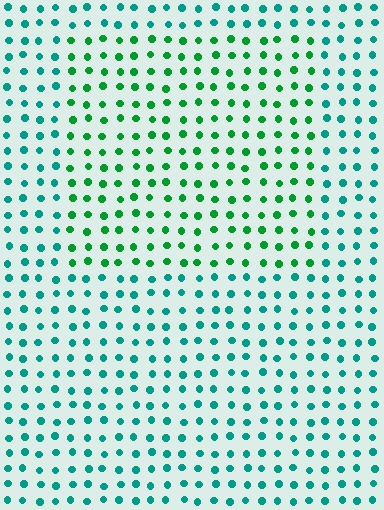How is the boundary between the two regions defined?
The boundary is defined purely by a slight shift in hue (about 36 degrees). Spacing, size, and orientation are identical on both sides.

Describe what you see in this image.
The image is filled with small teal elements in a uniform arrangement. A rectangle-shaped region is visible where the elements are tinted to a slightly different hue, forming a subtle color boundary.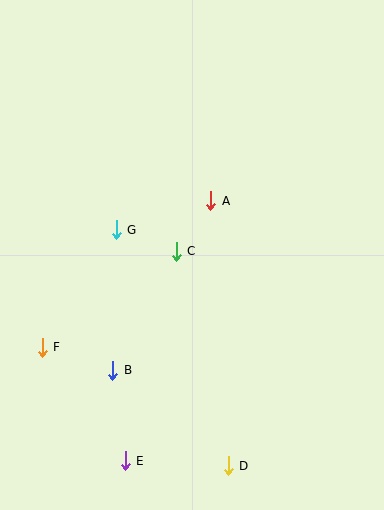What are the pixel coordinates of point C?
Point C is at (176, 251).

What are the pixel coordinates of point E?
Point E is at (125, 461).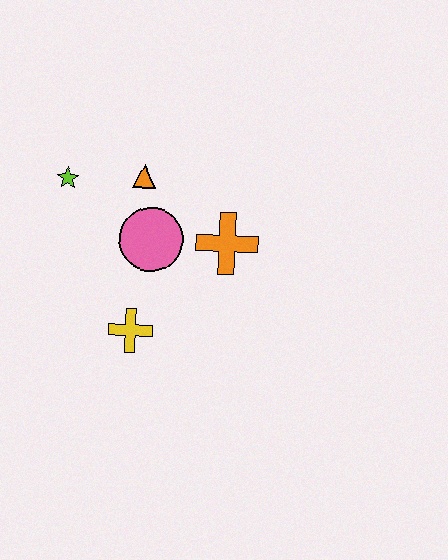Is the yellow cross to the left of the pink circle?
Yes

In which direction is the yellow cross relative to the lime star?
The yellow cross is below the lime star.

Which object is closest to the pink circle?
The orange triangle is closest to the pink circle.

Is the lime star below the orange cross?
No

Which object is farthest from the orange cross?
The lime star is farthest from the orange cross.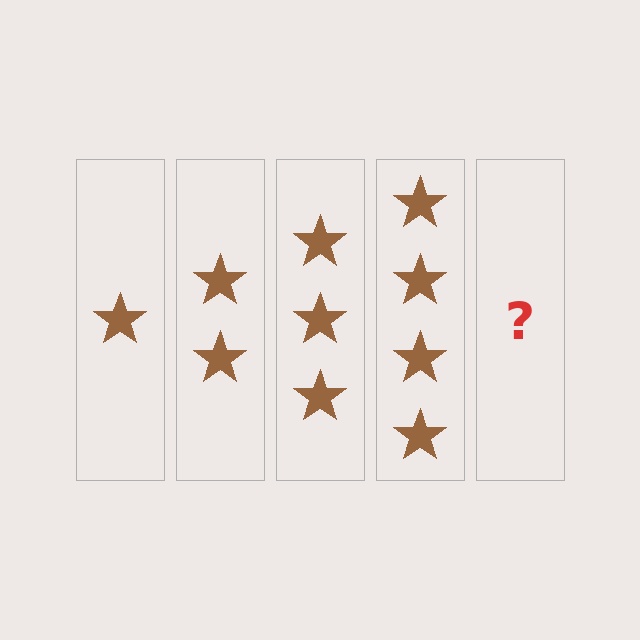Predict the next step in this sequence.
The next step is 5 stars.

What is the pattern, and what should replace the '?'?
The pattern is that each step adds one more star. The '?' should be 5 stars.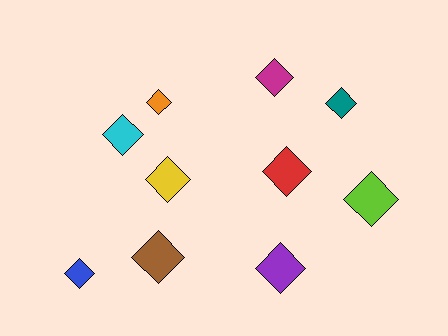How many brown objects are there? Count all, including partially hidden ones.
There is 1 brown object.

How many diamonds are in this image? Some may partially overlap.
There are 10 diamonds.